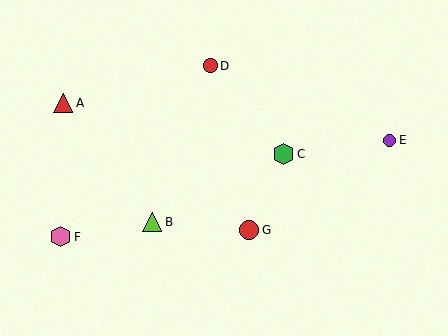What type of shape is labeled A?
Shape A is a red triangle.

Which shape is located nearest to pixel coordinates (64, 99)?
The red triangle (labeled A) at (63, 103) is nearest to that location.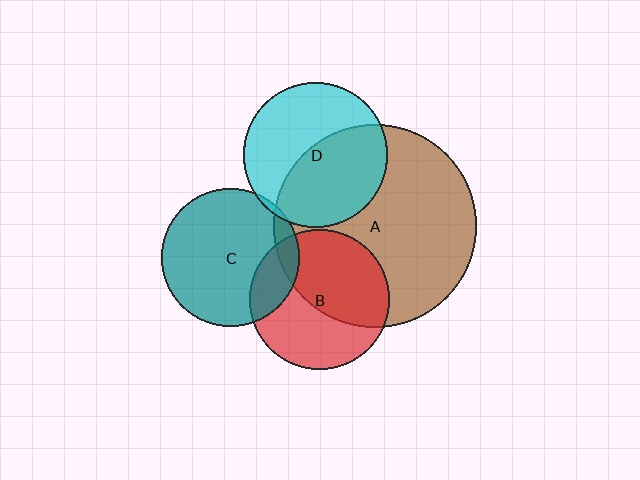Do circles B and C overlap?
Yes.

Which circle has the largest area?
Circle A (brown).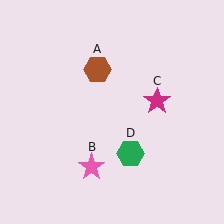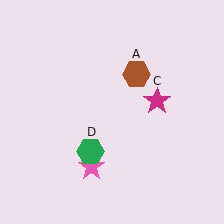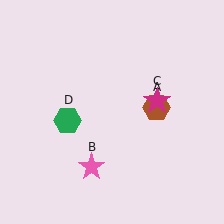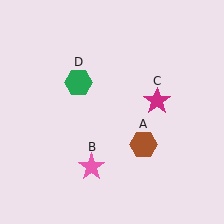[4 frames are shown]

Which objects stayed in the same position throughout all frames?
Pink star (object B) and magenta star (object C) remained stationary.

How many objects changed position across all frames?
2 objects changed position: brown hexagon (object A), green hexagon (object D).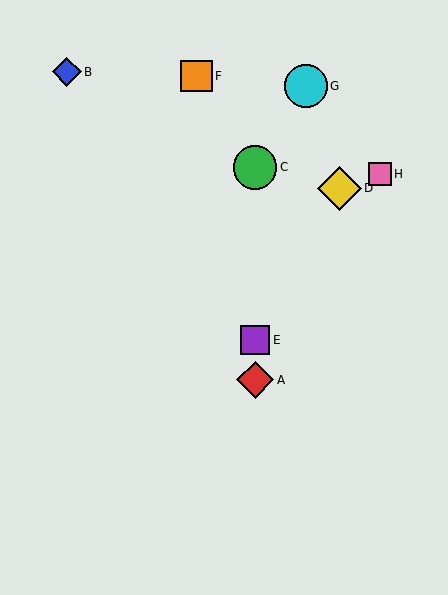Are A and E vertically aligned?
Yes, both are at x≈255.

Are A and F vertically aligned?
No, A is at x≈255 and F is at x≈196.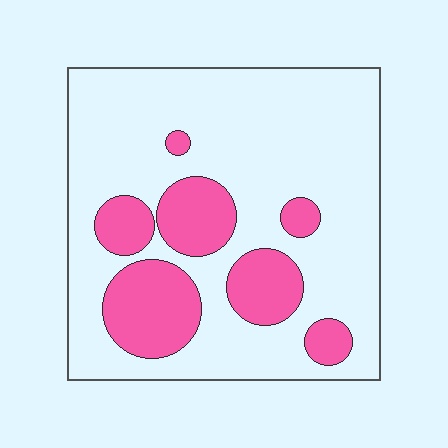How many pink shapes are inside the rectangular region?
7.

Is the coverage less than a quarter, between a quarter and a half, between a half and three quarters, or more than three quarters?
Less than a quarter.